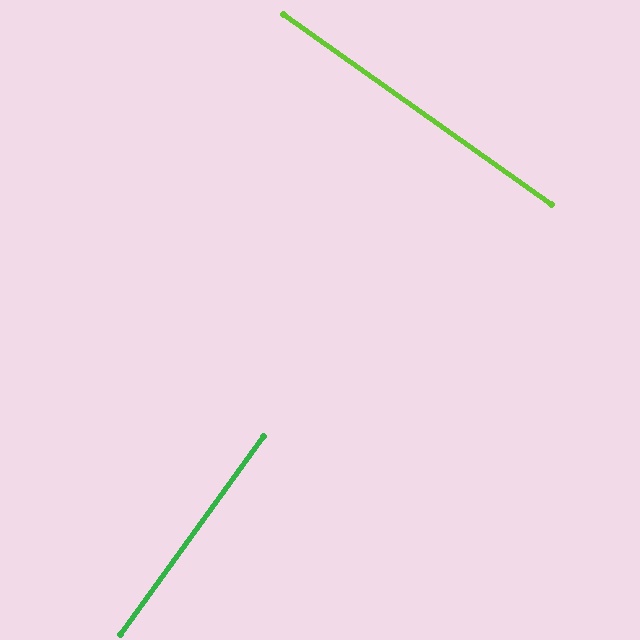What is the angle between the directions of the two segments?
Approximately 89 degrees.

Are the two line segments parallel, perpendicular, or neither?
Perpendicular — they meet at approximately 89°.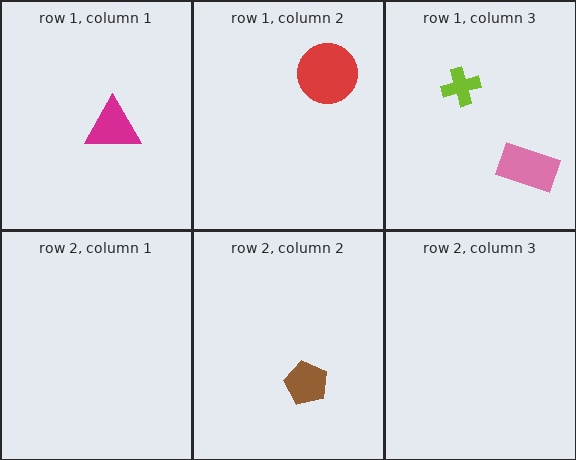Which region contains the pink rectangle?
The row 1, column 3 region.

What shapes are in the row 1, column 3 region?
The lime cross, the pink rectangle.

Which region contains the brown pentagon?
The row 2, column 2 region.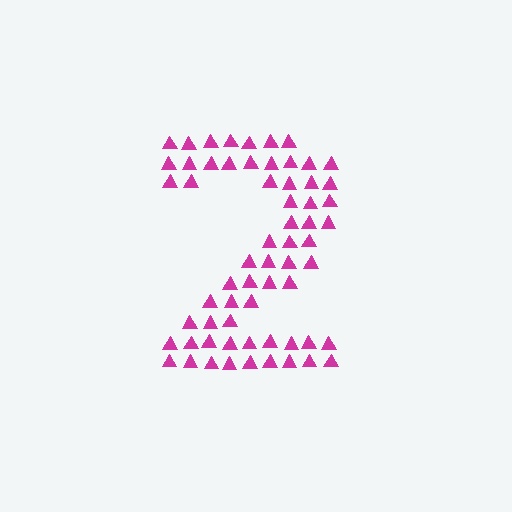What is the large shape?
The large shape is the digit 2.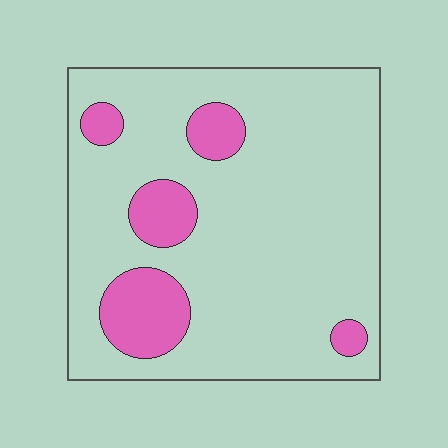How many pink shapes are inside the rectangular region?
5.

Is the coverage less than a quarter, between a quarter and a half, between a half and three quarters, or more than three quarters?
Less than a quarter.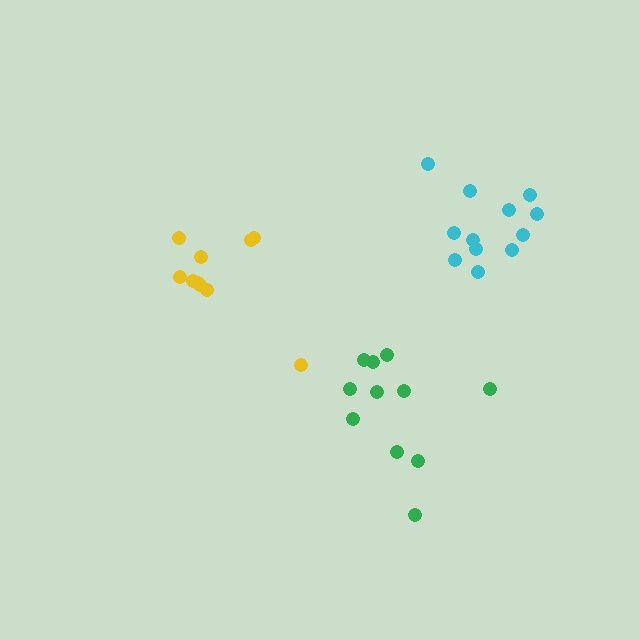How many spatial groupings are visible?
There are 3 spatial groupings.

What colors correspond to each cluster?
The clusters are colored: cyan, green, yellow.